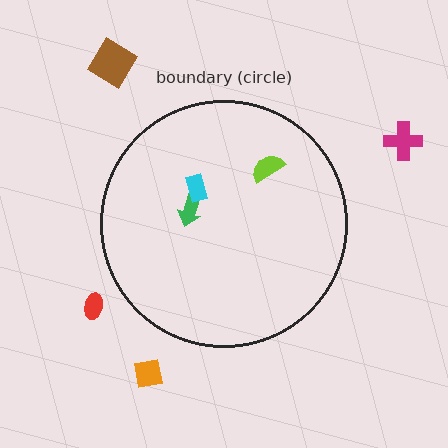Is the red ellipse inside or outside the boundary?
Outside.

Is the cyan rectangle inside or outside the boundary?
Inside.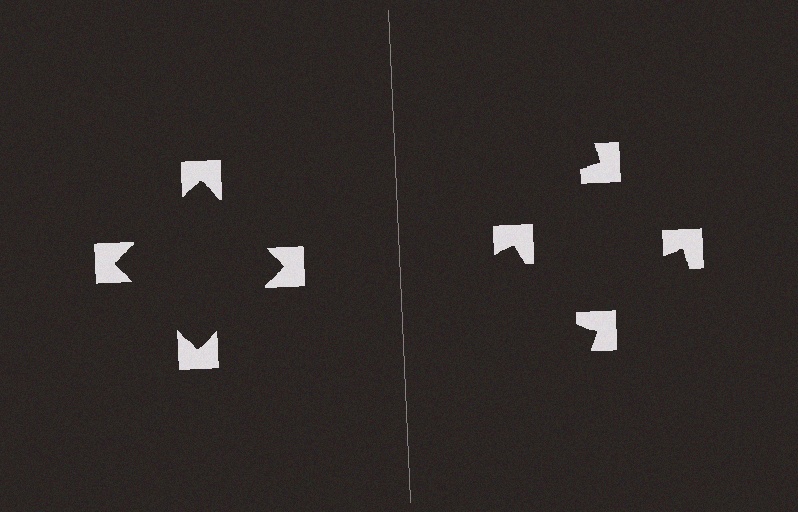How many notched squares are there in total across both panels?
8 — 4 on each side.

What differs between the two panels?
The notched squares are positioned identically on both sides; only the wedge orientations differ. On the left they align to a square; on the right they are misaligned.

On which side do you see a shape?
An illusory square appears on the left side. On the right side the wedge cuts are rotated, so no coherent shape forms.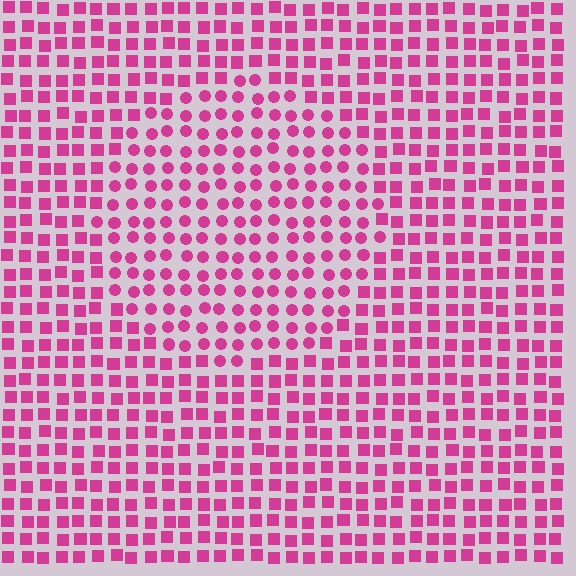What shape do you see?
I see a circle.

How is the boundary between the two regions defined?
The boundary is defined by a change in element shape: circles inside vs. squares outside. All elements share the same color and spacing.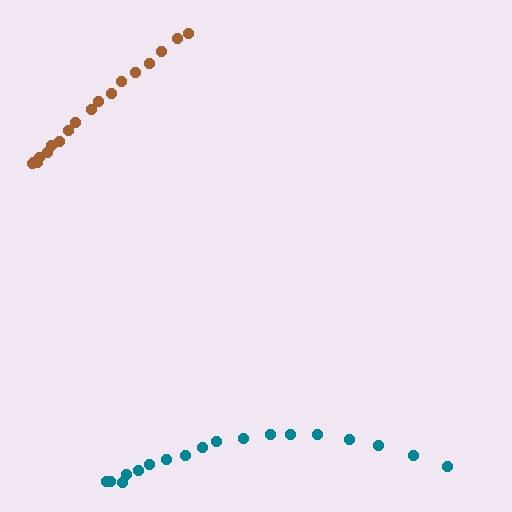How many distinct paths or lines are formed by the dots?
There are 2 distinct paths.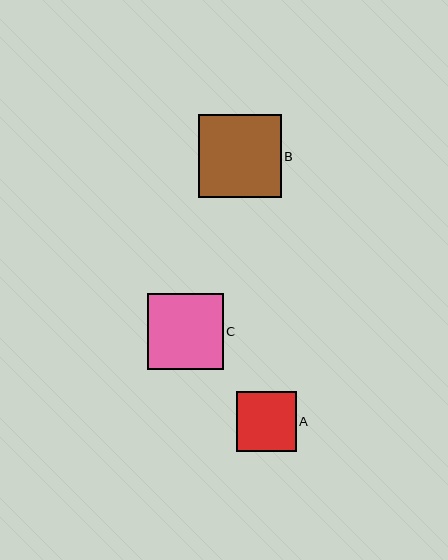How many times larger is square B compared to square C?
Square B is approximately 1.1 times the size of square C.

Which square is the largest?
Square B is the largest with a size of approximately 83 pixels.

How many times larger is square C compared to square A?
Square C is approximately 1.3 times the size of square A.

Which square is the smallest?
Square A is the smallest with a size of approximately 60 pixels.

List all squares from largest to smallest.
From largest to smallest: B, C, A.